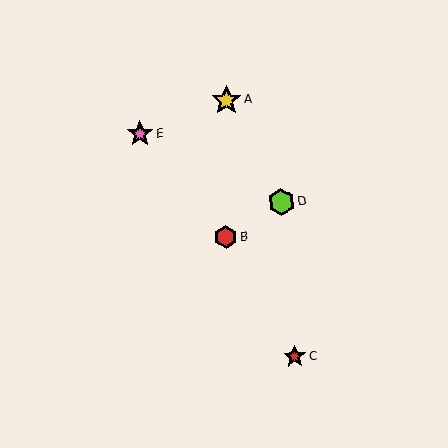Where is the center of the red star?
The center of the red star is at (295, 357).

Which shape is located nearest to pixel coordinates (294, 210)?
The lime hexagon (labeled D) at (281, 202) is nearest to that location.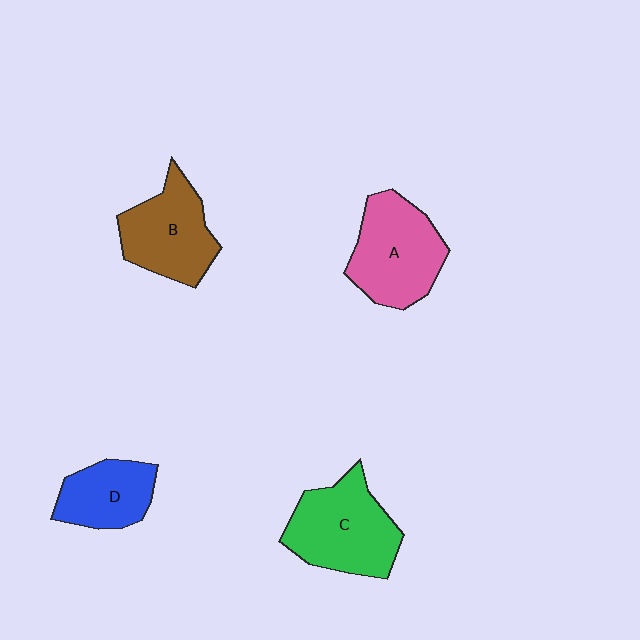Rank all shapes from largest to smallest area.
From largest to smallest: C (green), A (pink), B (brown), D (blue).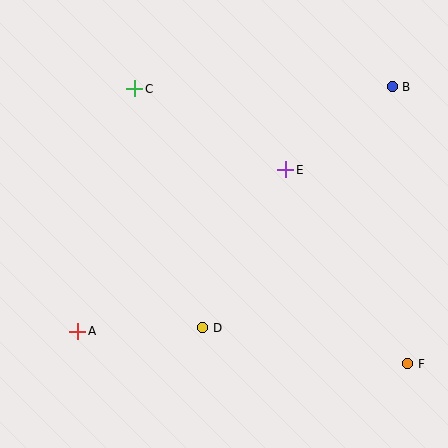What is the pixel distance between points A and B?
The distance between A and B is 398 pixels.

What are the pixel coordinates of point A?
Point A is at (78, 331).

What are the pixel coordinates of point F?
Point F is at (408, 364).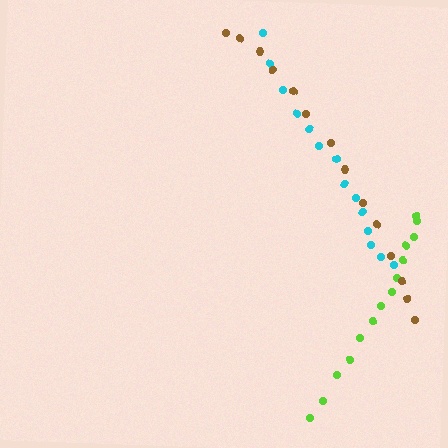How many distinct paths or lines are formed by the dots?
There are 3 distinct paths.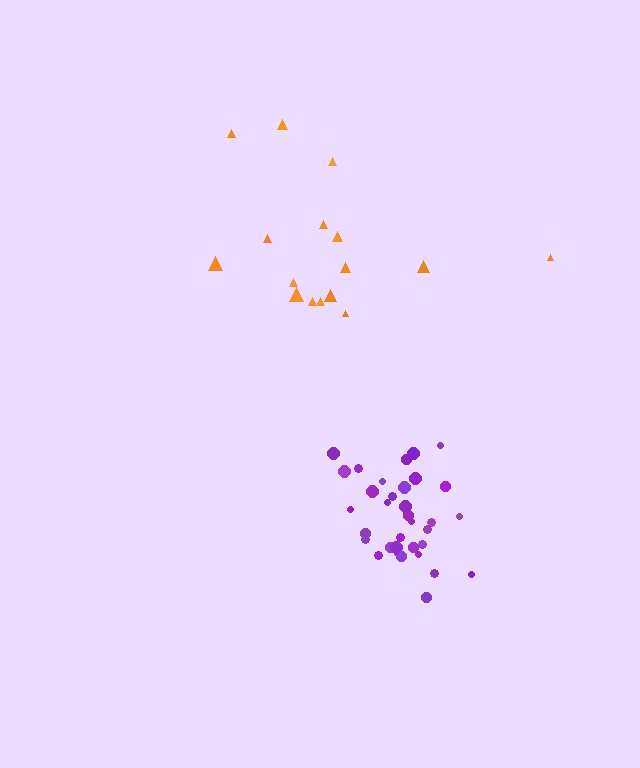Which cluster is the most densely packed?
Purple.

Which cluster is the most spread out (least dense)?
Orange.